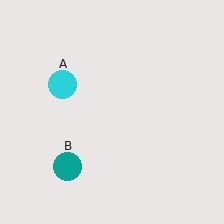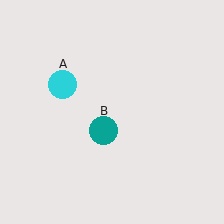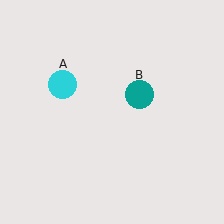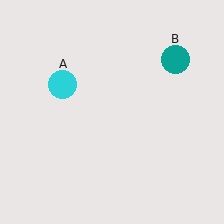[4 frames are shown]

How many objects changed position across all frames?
1 object changed position: teal circle (object B).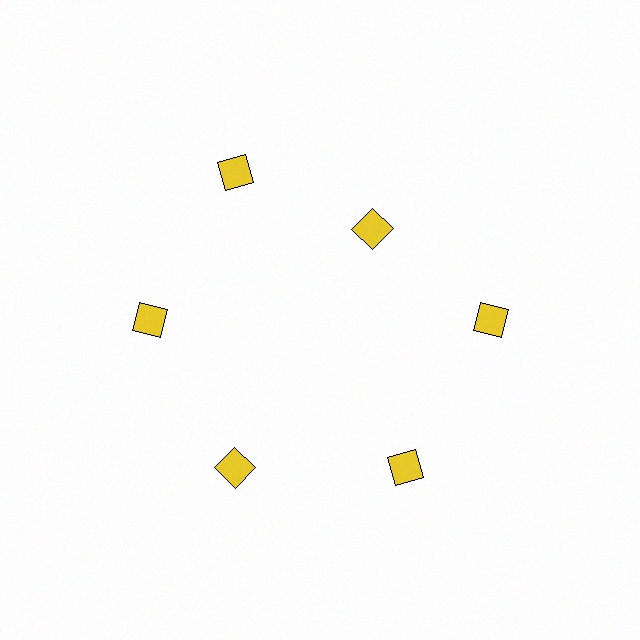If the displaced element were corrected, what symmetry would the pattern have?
It would have 6-fold rotational symmetry — the pattern would map onto itself every 60 degrees.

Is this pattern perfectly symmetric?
No. The 6 yellow diamonds are arranged in a ring, but one element near the 1 o'clock position is pulled inward toward the center, breaking the 6-fold rotational symmetry.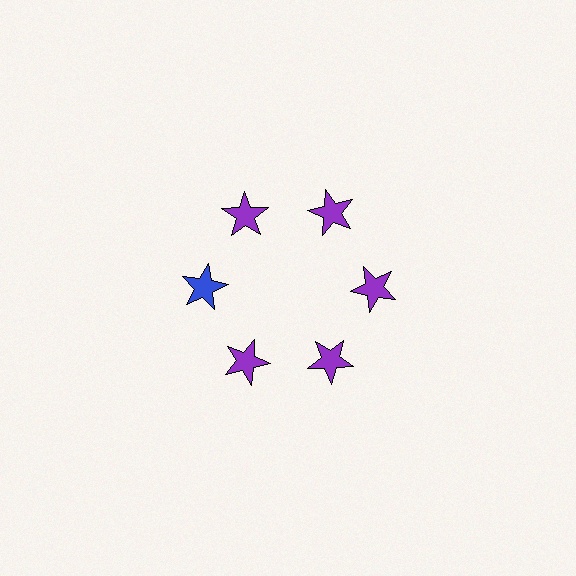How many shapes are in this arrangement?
There are 6 shapes arranged in a ring pattern.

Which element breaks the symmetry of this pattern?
The blue star at roughly the 9 o'clock position breaks the symmetry. All other shapes are purple stars.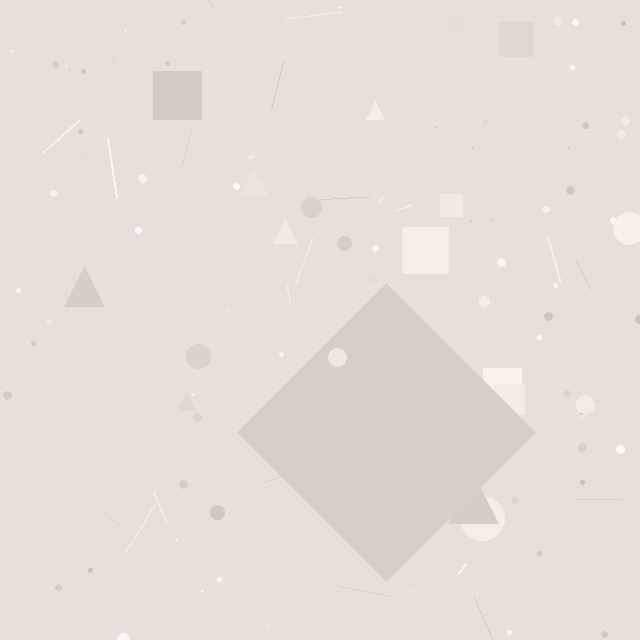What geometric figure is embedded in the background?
A diamond is embedded in the background.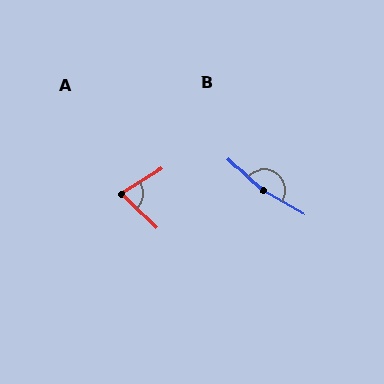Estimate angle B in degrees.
Approximately 167 degrees.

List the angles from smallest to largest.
A (76°), B (167°).